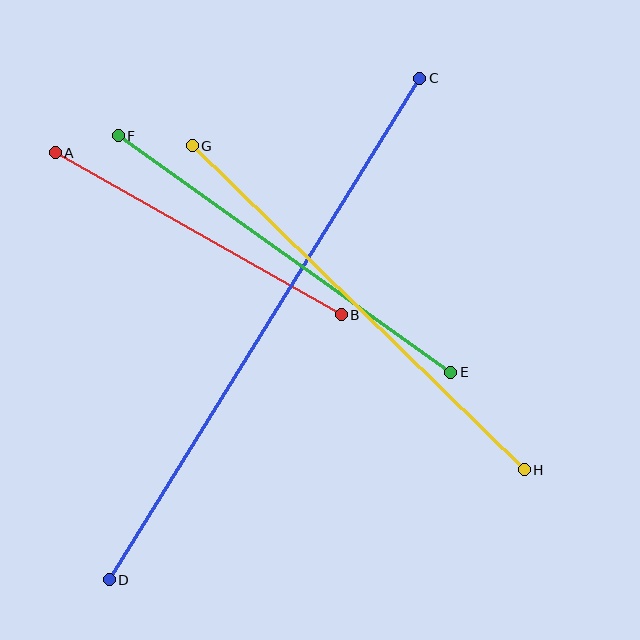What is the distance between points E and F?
The distance is approximately 408 pixels.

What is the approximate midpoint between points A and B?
The midpoint is at approximately (198, 234) pixels.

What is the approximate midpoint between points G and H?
The midpoint is at approximately (358, 308) pixels.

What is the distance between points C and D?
The distance is approximately 590 pixels.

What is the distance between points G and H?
The distance is approximately 464 pixels.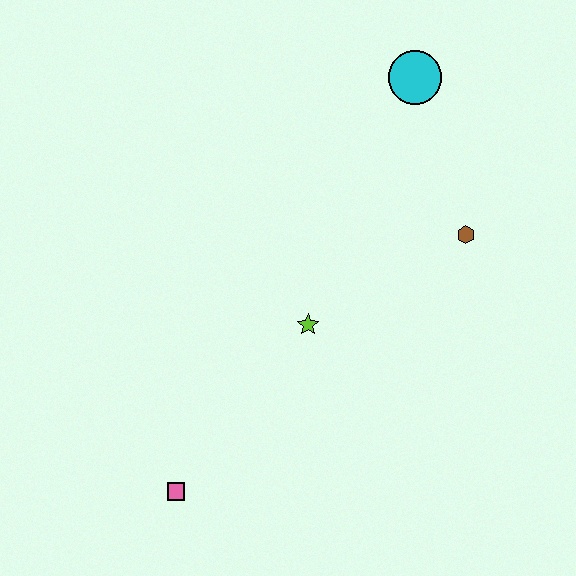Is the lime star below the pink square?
No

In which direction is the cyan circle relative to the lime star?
The cyan circle is above the lime star.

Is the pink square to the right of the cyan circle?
No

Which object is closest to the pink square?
The lime star is closest to the pink square.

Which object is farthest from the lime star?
The cyan circle is farthest from the lime star.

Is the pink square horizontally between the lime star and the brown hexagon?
No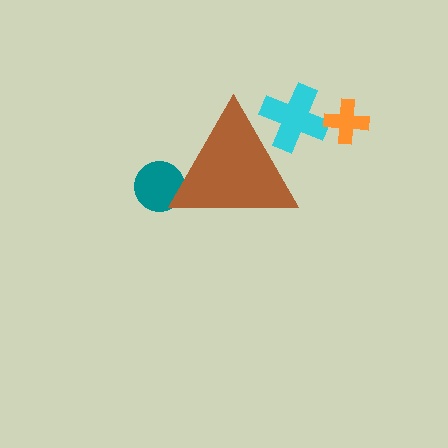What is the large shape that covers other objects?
A brown triangle.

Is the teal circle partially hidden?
Yes, the teal circle is partially hidden behind the brown triangle.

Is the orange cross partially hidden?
No, the orange cross is fully visible.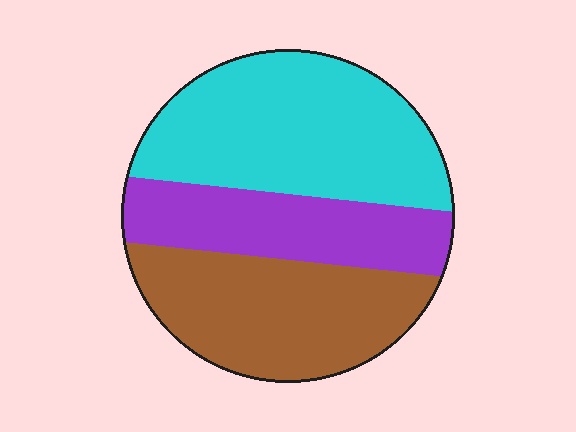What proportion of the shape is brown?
Brown takes up about one third (1/3) of the shape.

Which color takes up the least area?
Purple, at roughly 25%.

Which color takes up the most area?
Cyan, at roughly 40%.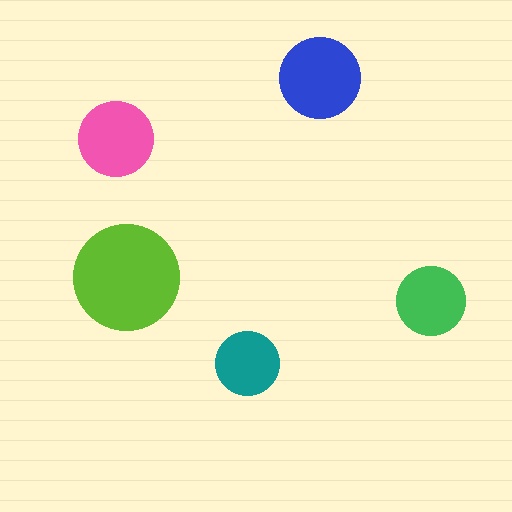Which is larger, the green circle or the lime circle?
The lime one.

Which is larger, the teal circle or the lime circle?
The lime one.